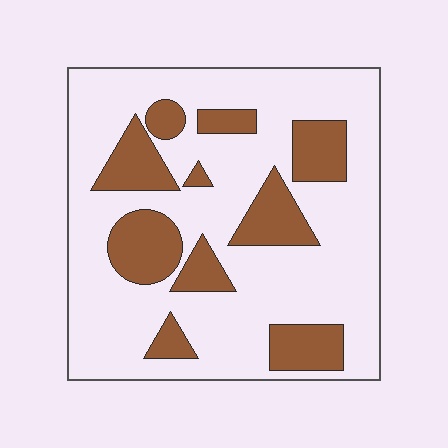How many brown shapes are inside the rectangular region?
10.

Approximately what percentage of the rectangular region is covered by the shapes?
Approximately 25%.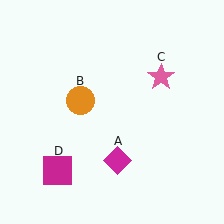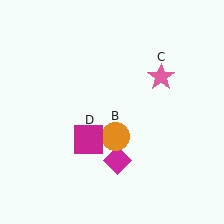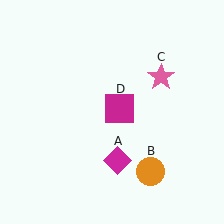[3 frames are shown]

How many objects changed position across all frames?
2 objects changed position: orange circle (object B), magenta square (object D).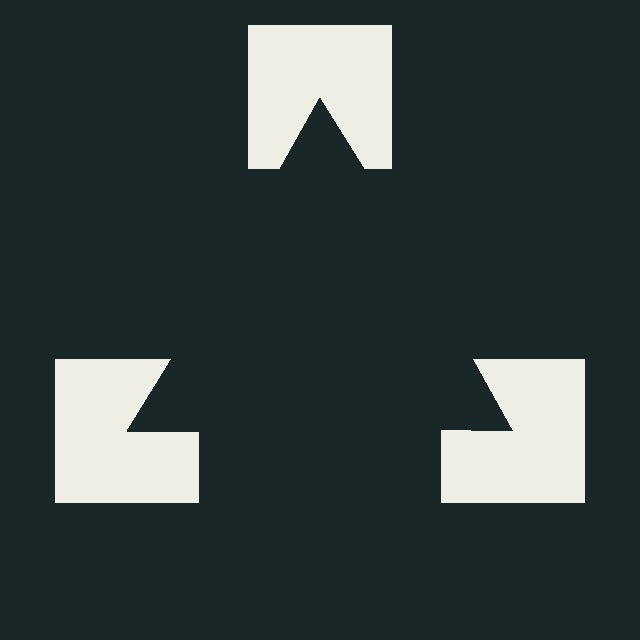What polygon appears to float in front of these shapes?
An illusory triangle — its edges are inferred from the aligned wedge cuts in the notched squares, not physically drawn.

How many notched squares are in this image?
There are 3 — one at each vertex of the illusory triangle.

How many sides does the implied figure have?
3 sides.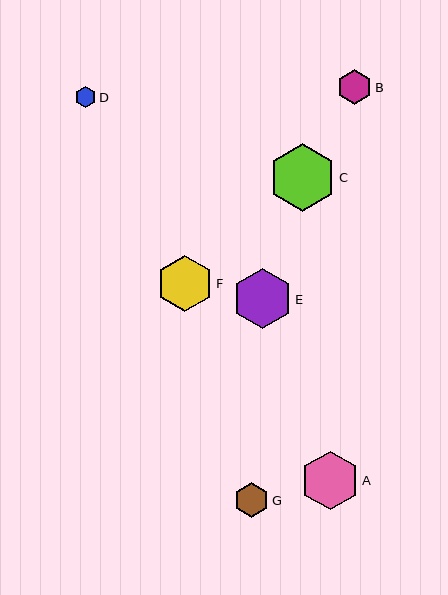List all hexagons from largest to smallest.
From largest to smallest: C, E, A, F, G, B, D.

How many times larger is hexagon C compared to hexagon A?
Hexagon C is approximately 1.2 times the size of hexagon A.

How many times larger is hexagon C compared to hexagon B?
Hexagon C is approximately 2.0 times the size of hexagon B.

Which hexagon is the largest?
Hexagon C is the largest with a size of approximately 68 pixels.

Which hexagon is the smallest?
Hexagon D is the smallest with a size of approximately 20 pixels.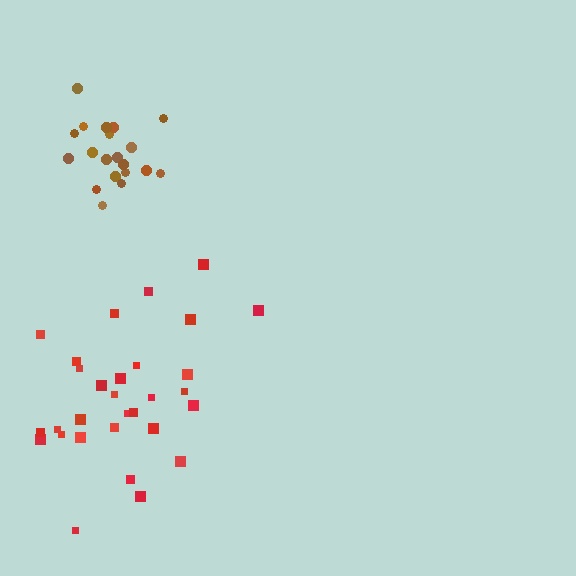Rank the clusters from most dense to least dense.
brown, red.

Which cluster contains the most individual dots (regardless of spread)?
Red (30).